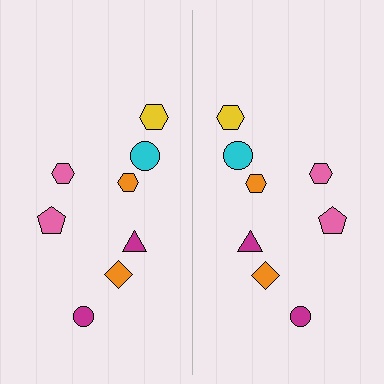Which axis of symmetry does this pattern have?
The pattern has a vertical axis of symmetry running through the center of the image.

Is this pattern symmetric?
Yes, this pattern has bilateral (reflection) symmetry.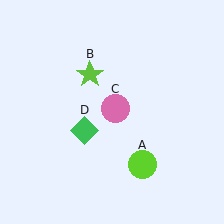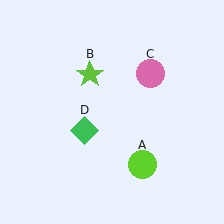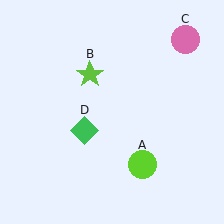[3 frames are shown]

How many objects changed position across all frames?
1 object changed position: pink circle (object C).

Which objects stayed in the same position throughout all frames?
Lime circle (object A) and lime star (object B) and green diamond (object D) remained stationary.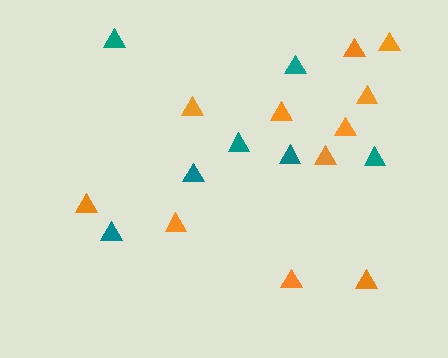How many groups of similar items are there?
There are 2 groups: one group of teal triangles (7) and one group of orange triangles (11).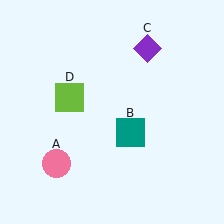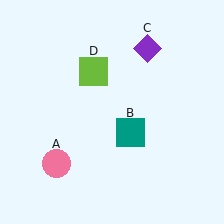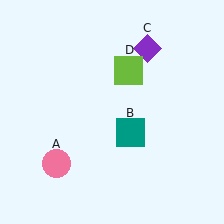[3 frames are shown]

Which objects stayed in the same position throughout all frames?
Pink circle (object A) and teal square (object B) and purple diamond (object C) remained stationary.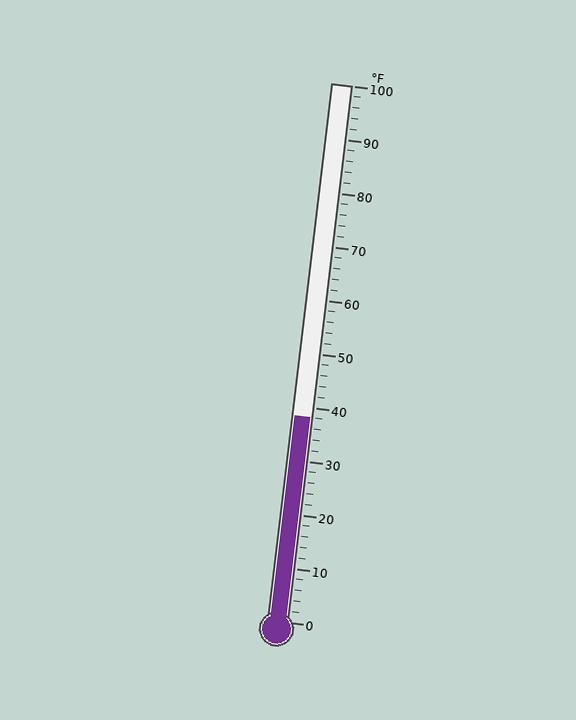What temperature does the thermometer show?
The thermometer shows approximately 38°F.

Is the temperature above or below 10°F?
The temperature is above 10°F.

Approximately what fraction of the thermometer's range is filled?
The thermometer is filled to approximately 40% of its range.